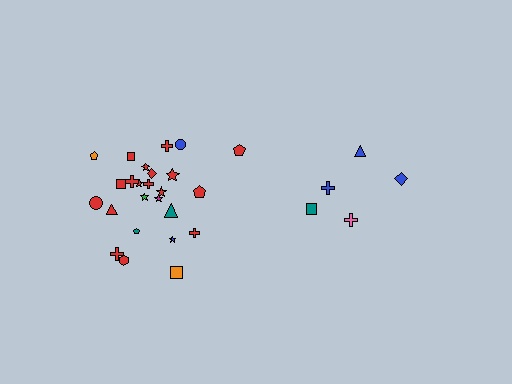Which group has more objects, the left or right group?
The left group.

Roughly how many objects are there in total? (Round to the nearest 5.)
Roughly 30 objects in total.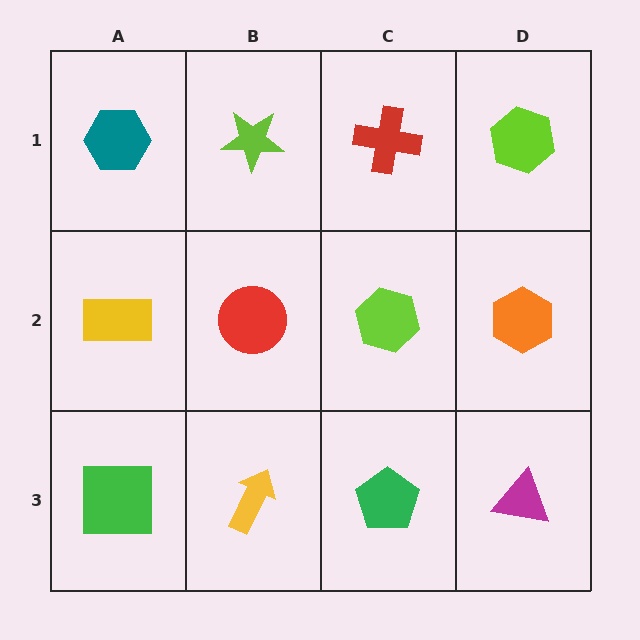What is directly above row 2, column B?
A lime star.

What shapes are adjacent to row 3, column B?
A red circle (row 2, column B), a green square (row 3, column A), a green pentagon (row 3, column C).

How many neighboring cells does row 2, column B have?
4.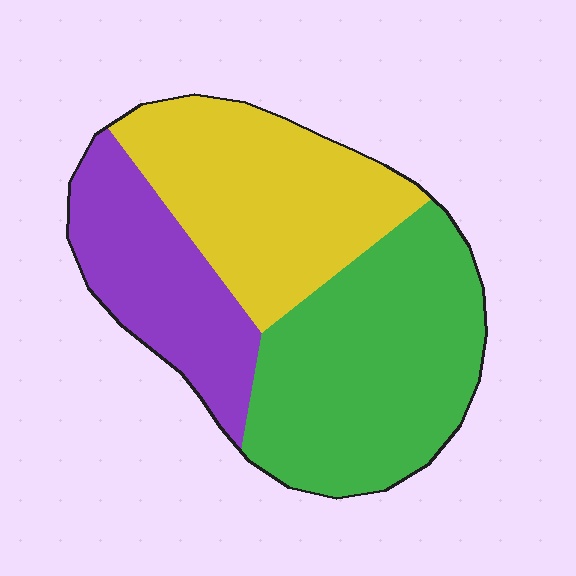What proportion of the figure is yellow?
Yellow takes up between a quarter and a half of the figure.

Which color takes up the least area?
Purple, at roughly 25%.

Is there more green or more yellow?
Green.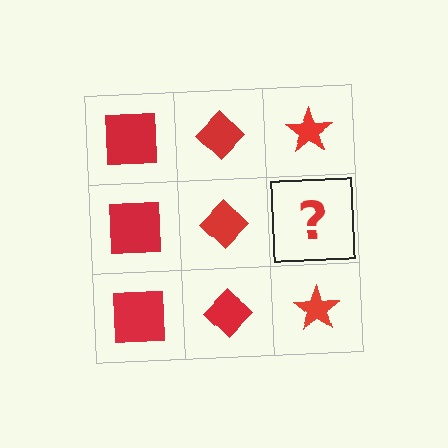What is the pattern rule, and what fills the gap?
The rule is that each column has a consistent shape. The gap should be filled with a red star.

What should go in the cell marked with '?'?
The missing cell should contain a red star.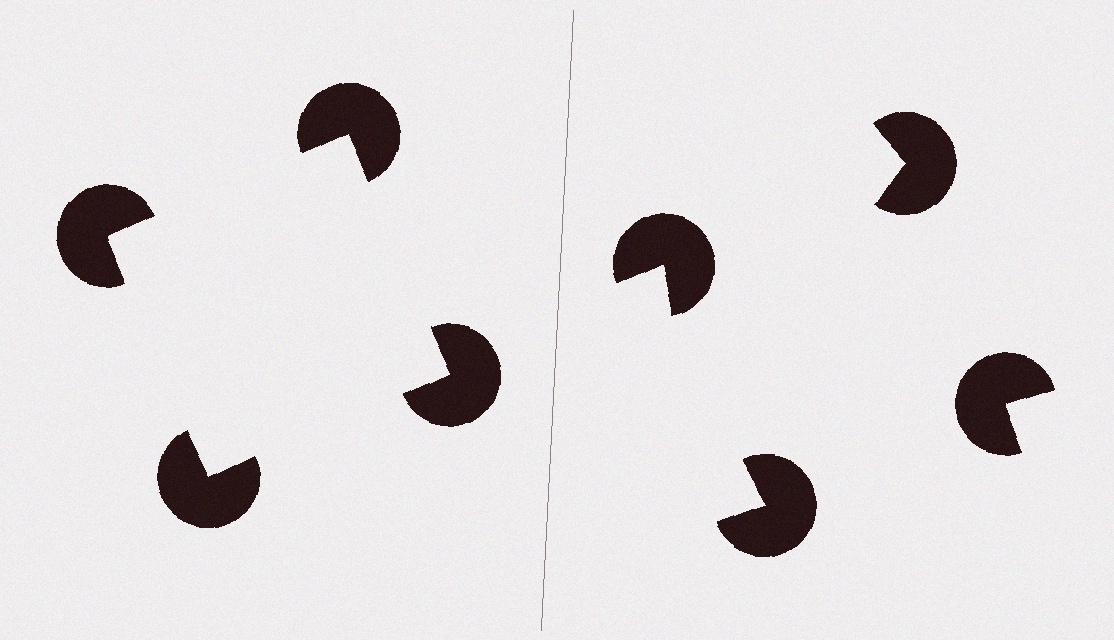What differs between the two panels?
The pac-man discs are positioned identically on both sides; only the wedge orientations differ. On the left they align to a square; on the right they are misaligned.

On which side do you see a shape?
An illusory square appears on the left side. On the right side the wedge cuts are rotated, so no coherent shape forms.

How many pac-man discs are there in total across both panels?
8 — 4 on each side.